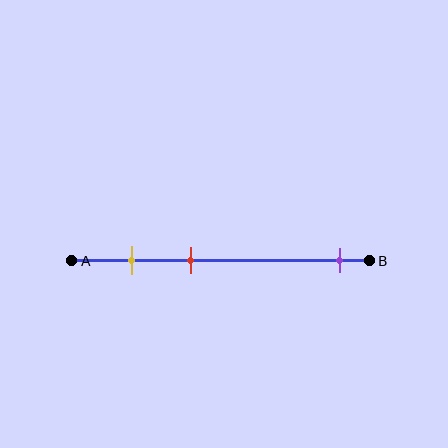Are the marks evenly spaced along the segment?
No, the marks are not evenly spaced.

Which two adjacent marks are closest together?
The yellow and red marks are the closest adjacent pair.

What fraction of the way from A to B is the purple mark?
The purple mark is approximately 90% (0.9) of the way from A to B.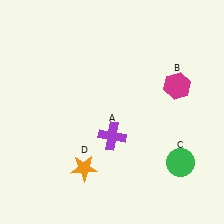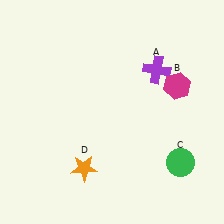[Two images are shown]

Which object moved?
The purple cross (A) moved up.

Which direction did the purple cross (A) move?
The purple cross (A) moved up.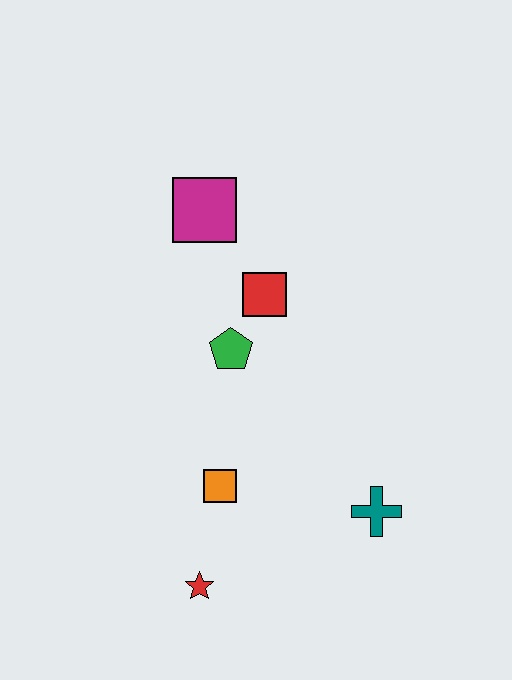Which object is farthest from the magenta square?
The red star is farthest from the magenta square.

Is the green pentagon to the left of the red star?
No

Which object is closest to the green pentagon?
The red square is closest to the green pentagon.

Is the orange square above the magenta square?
No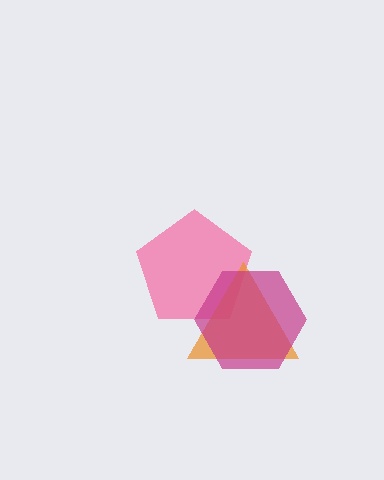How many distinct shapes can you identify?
There are 3 distinct shapes: a pink pentagon, an orange triangle, a magenta hexagon.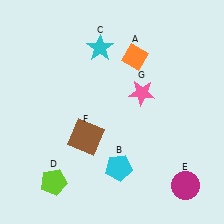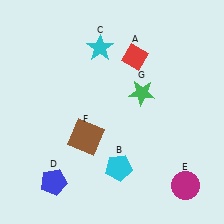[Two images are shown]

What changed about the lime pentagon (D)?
In Image 1, D is lime. In Image 2, it changed to blue.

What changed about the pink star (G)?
In Image 1, G is pink. In Image 2, it changed to green.